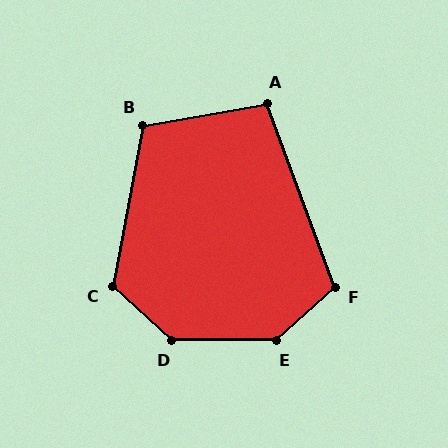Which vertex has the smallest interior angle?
A, at approximately 100 degrees.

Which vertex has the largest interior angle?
E, at approximately 138 degrees.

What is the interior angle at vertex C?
Approximately 122 degrees (obtuse).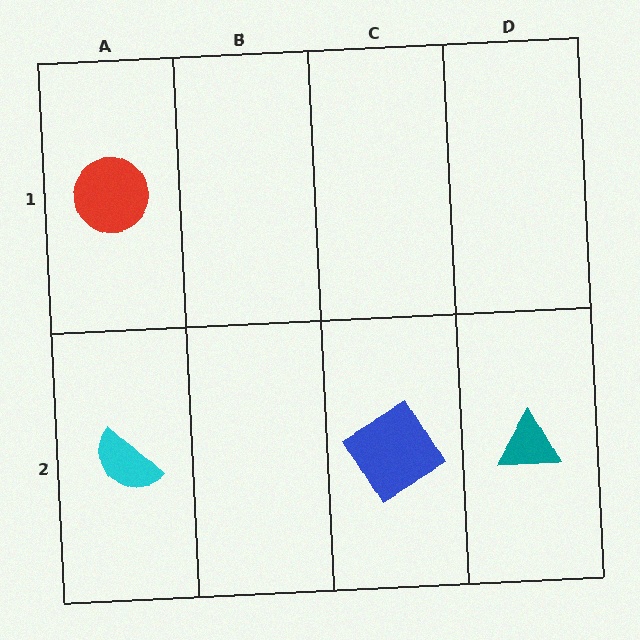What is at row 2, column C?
A blue diamond.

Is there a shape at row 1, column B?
No, that cell is empty.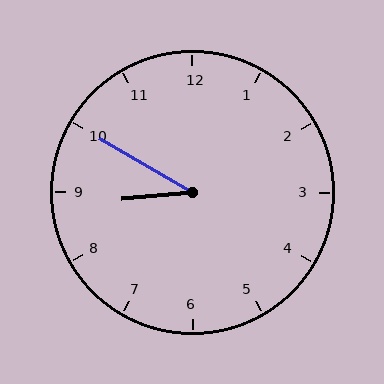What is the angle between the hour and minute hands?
Approximately 35 degrees.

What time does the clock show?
8:50.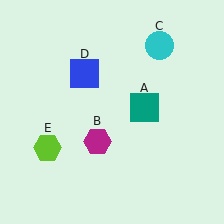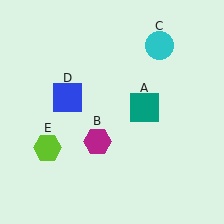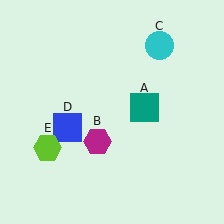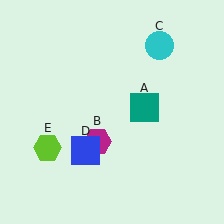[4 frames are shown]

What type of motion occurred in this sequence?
The blue square (object D) rotated counterclockwise around the center of the scene.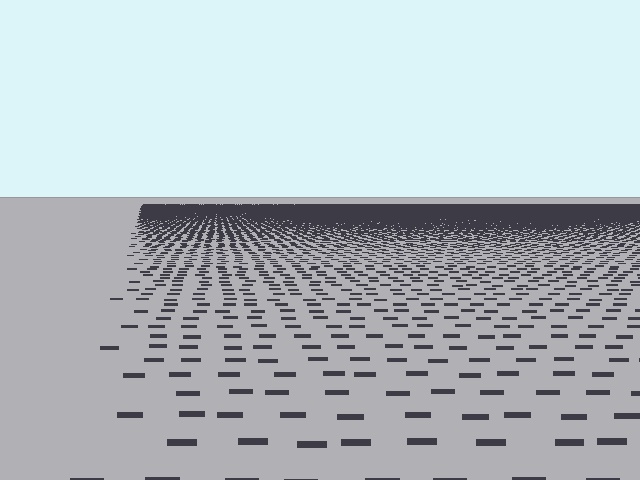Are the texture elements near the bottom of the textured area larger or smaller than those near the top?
Larger. Near the bottom, elements are closer to the viewer and appear at a bigger on-screen size.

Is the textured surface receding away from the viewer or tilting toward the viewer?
The surface is receding away from the viewer. Texture elements get smaller and denser toward the top.